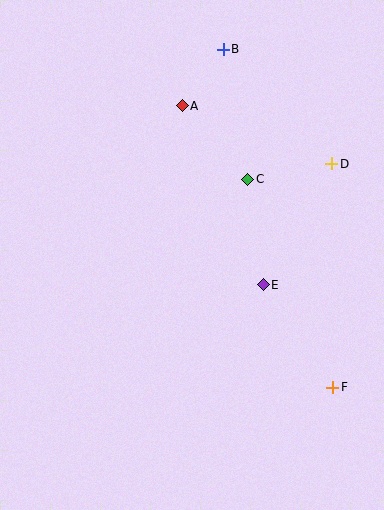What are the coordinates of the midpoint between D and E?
The midpoint between D and E is at (297, 224).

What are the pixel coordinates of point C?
Point C is at (248, 179).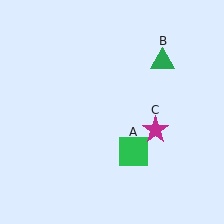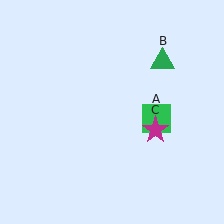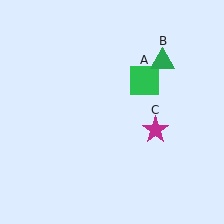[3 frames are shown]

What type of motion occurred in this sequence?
The green square (object A) rotated counterclockwise around the center of the scene.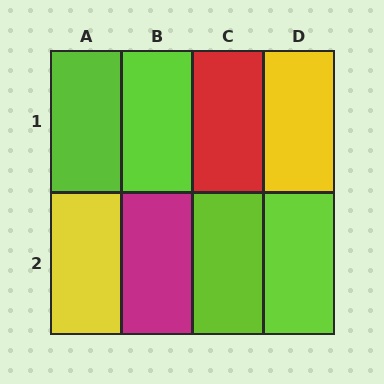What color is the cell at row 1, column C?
Red.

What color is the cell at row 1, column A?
Lime.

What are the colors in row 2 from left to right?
Yellow, magenta, lime, lime.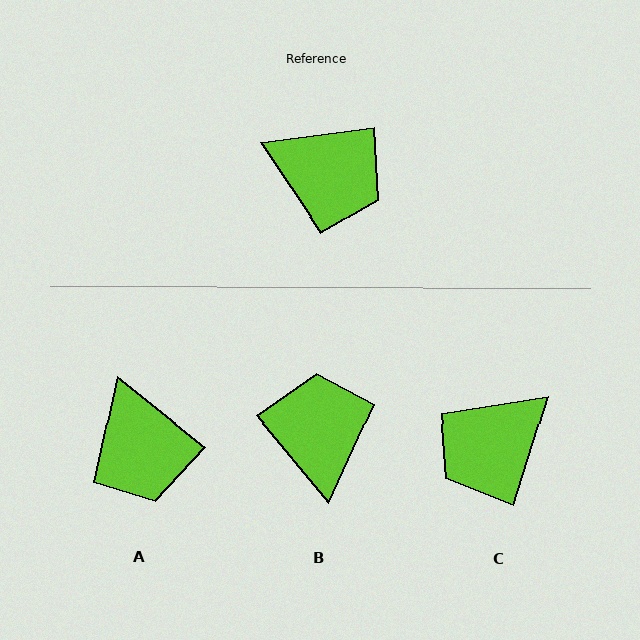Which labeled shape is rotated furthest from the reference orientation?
B, about 122 degrees away.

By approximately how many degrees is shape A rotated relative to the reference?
Approximately 46 degrees clockwise.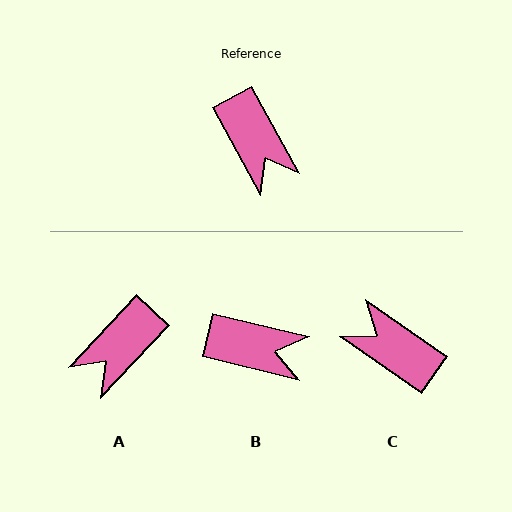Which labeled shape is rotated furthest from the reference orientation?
C, about 154 degrees away.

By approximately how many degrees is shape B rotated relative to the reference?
Approximately 48 degrees counter-clockwise.